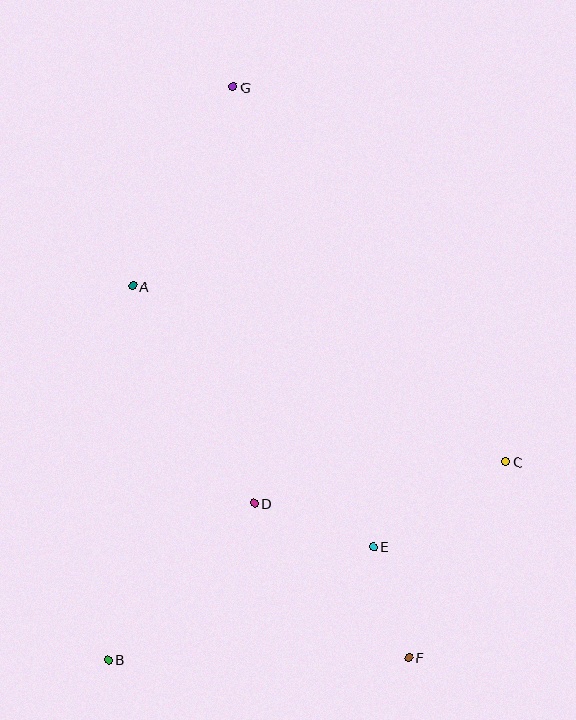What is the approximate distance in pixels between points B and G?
The distance between B and G is approximately 587 pixels.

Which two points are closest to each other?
Points E and F are closest to each other.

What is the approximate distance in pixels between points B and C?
The distance between B and C is approximately 444 pixels.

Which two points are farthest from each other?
Points F and G are farthest from each other.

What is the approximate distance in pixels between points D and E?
The distance between D and E is approximately 127 pixels.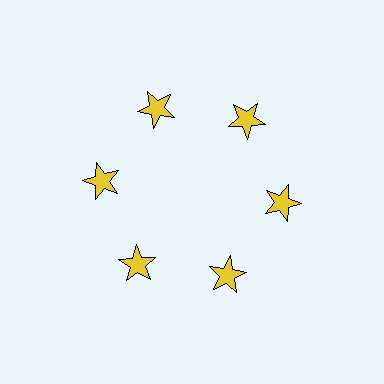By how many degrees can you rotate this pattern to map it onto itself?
The pattern maps onto itself every 60 degrees of rotation.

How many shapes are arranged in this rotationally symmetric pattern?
There are 6 shapes, arranged in 6 groups of 1.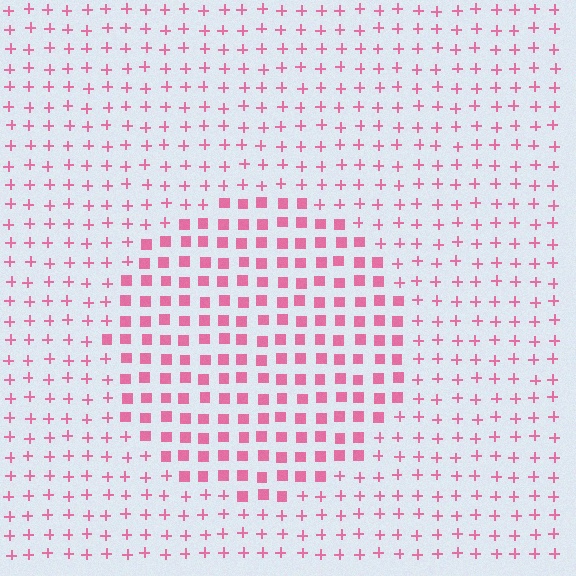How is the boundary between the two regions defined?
The boundary is defined by a change in element shape: squares inside vs. plus signs outside. All elements share the same color and spacing.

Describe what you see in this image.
The image is filled with small pink elements arranged in a uniform grid. A circle-shaped region contains squares, while the surrounding area contains plus signs. The boundary is defined purely by the change in element shape.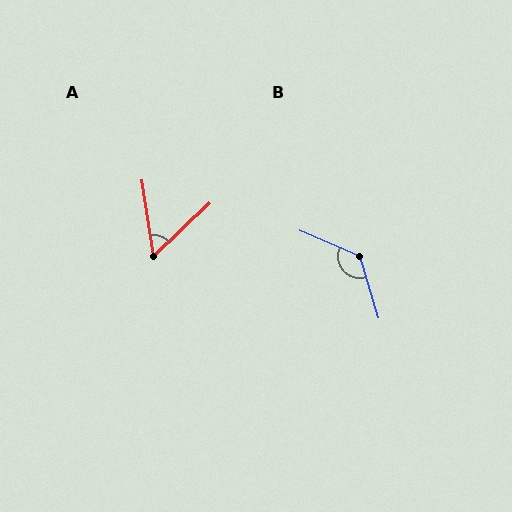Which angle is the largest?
B, at approximately 130 degrees.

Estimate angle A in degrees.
Approximately 55 degrees.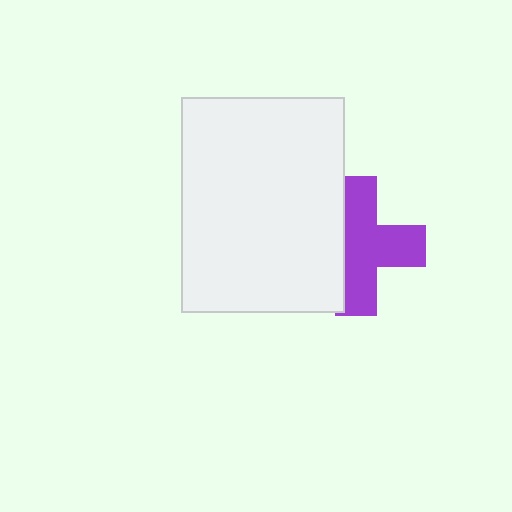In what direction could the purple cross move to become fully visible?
The purple cross could move right. That would shift it out from behind the white rectangle entirely.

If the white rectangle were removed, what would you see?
You would see the complete purple cross.